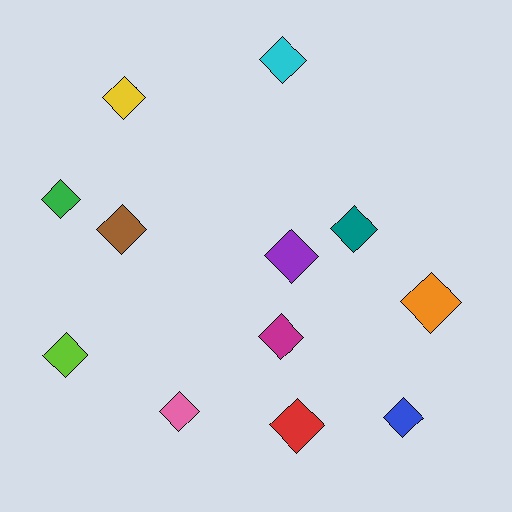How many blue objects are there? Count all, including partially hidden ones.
There is 1 blue object.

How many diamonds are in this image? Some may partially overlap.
There are 12 diamonds.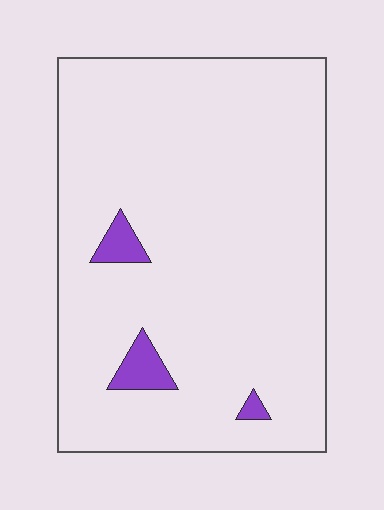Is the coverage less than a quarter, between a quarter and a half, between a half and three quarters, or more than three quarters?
Less than a quarter.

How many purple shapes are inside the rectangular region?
3.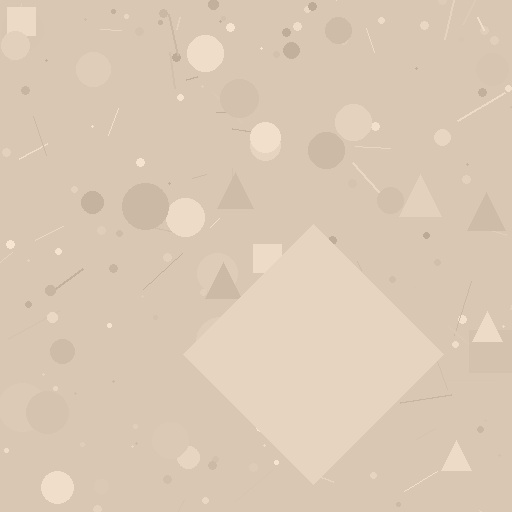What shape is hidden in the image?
A diamond is hidden in the image.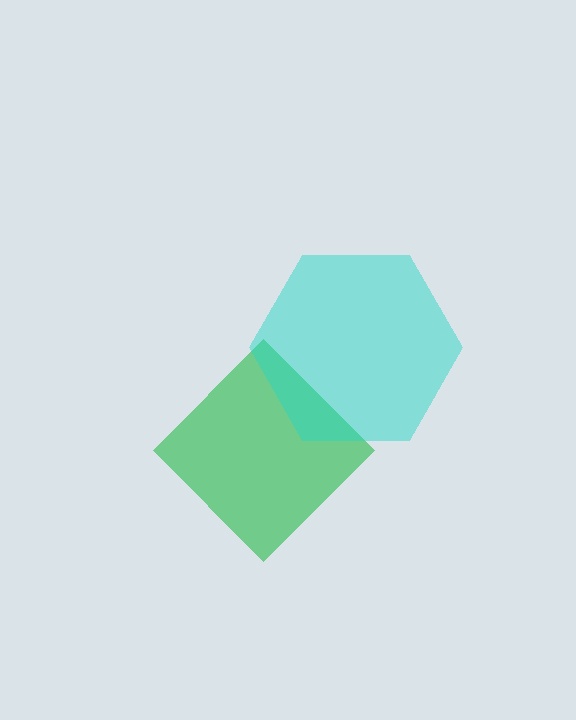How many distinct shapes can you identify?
There are 2 distinct shapes: a green diamond, a cyan hexagon.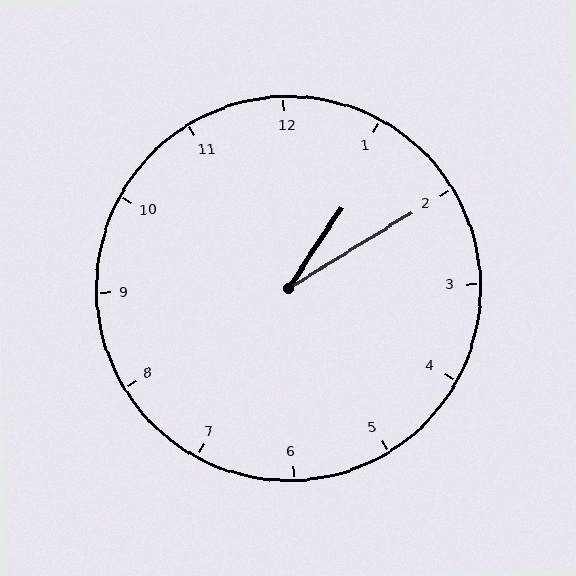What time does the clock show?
1:10.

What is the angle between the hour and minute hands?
Approximately 25 degrees.